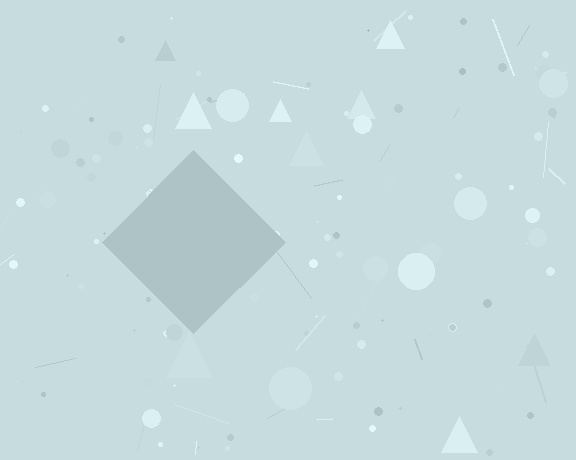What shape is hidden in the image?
A diamond is hidden in the image.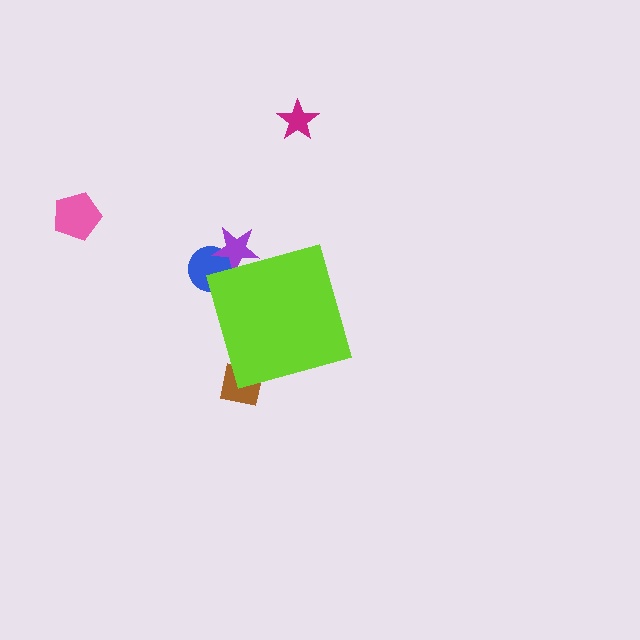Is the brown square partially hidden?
Yes, the brown square is partially hidden behind the lime diamond.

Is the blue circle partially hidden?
Yes, the blue circle is partially hidden behind the lime diamond.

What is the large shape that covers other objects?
A lime diamond.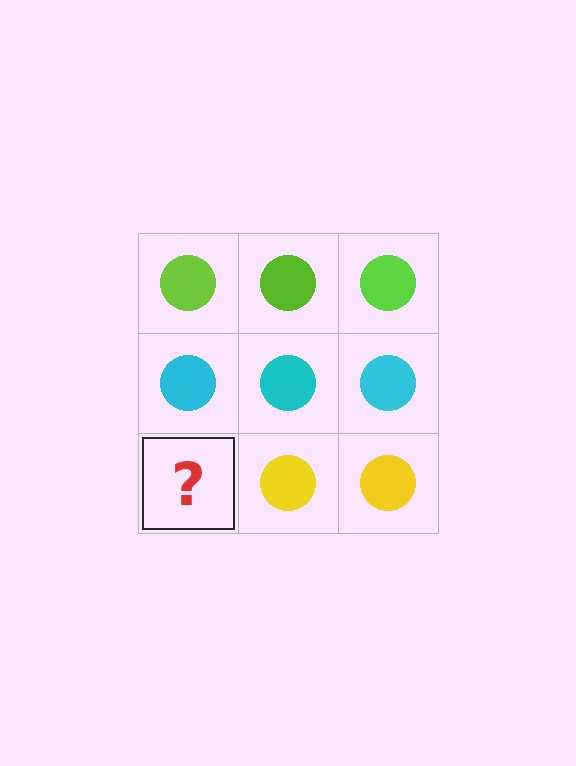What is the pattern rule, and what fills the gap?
The rule is that each row has a consistent color. The gap should be filled with a yellow circle.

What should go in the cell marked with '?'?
The missing cell should contain a yellow circle.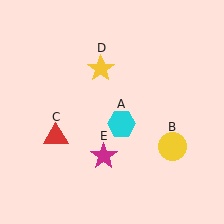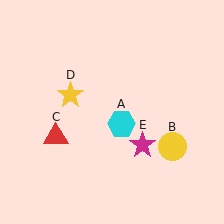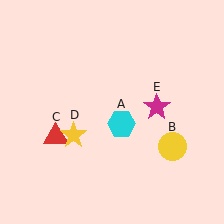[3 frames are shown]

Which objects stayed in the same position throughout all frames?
Cyan hexagon (object A) and yellow circle (object B) and red triangle (object C) remained stationary.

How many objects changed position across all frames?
2 objects changed position: yellow star (object D), magenta star (object E).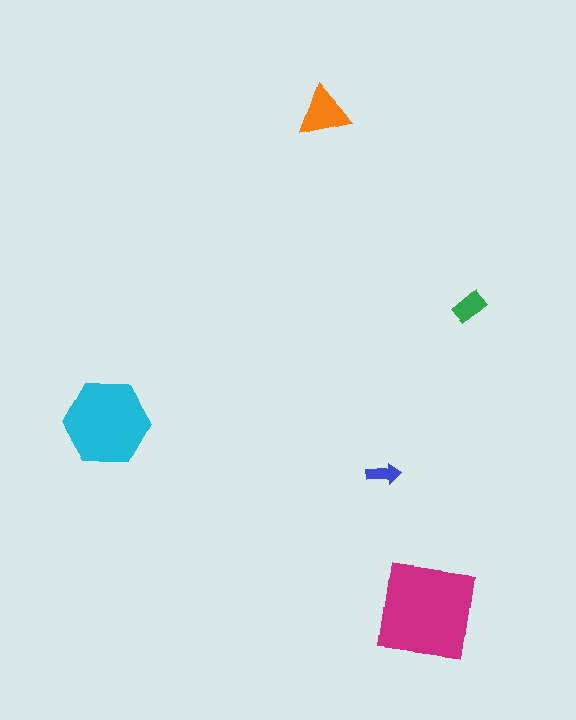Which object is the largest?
The magenta square.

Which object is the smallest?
The blue arrow.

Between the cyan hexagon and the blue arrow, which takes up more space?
The cyan hexagon.